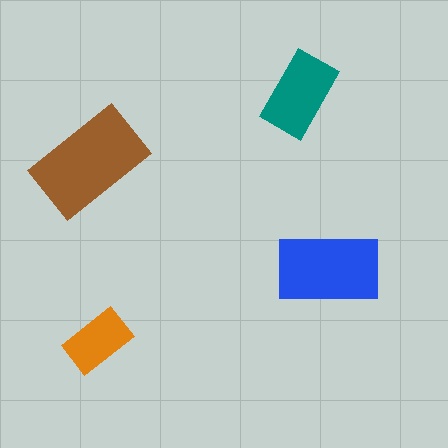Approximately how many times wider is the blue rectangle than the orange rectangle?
About 1.5 times wider.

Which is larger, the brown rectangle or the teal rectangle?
The brown one.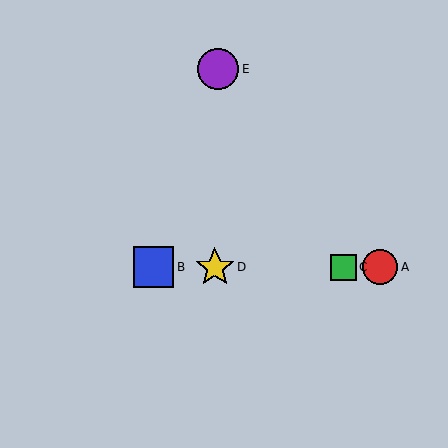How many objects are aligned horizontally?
4 objects (A, B, C, D) are aligned horizontally.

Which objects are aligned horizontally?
Objects A, B, C, D are aligned horizontally.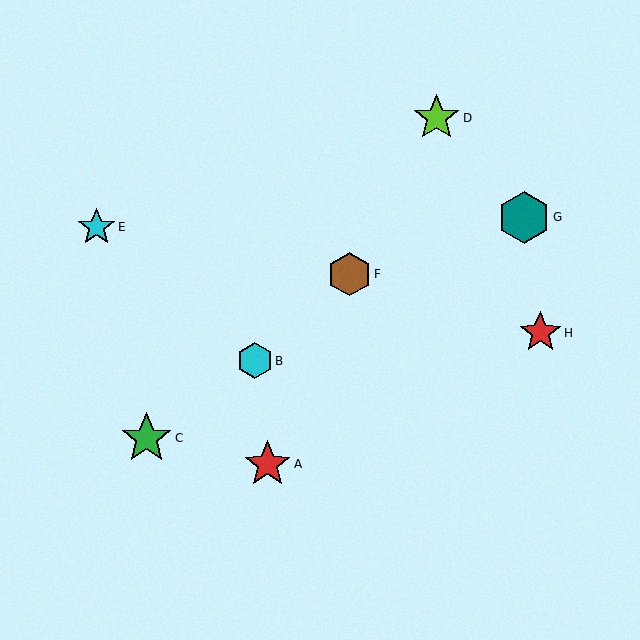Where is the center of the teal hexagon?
The center of the teal hexagon is at (524, 217).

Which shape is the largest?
The teal hexagon (labeled G) is the largest.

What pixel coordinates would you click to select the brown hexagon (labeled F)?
Click at (349, 274) to select the brown hexagon F.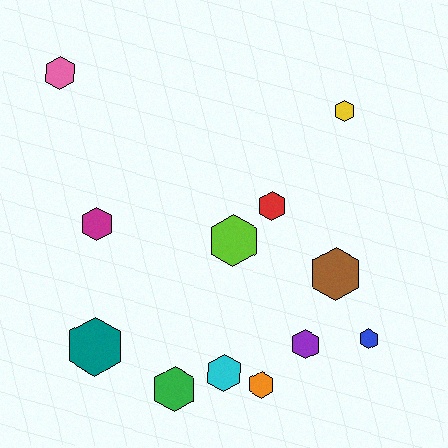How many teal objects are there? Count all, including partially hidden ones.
There is 1 teal object.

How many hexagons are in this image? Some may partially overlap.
There are 12 hexagons.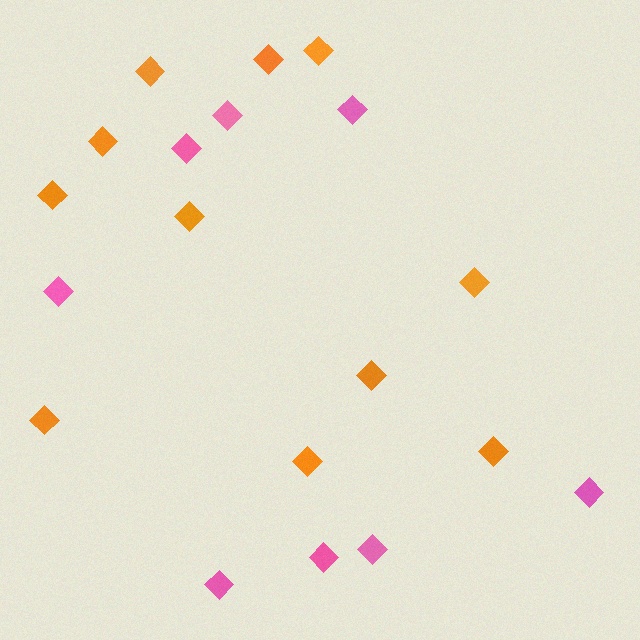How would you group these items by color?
There are 2 groups: one group of orange diamonds (11) and one group of pink diamonds (8).